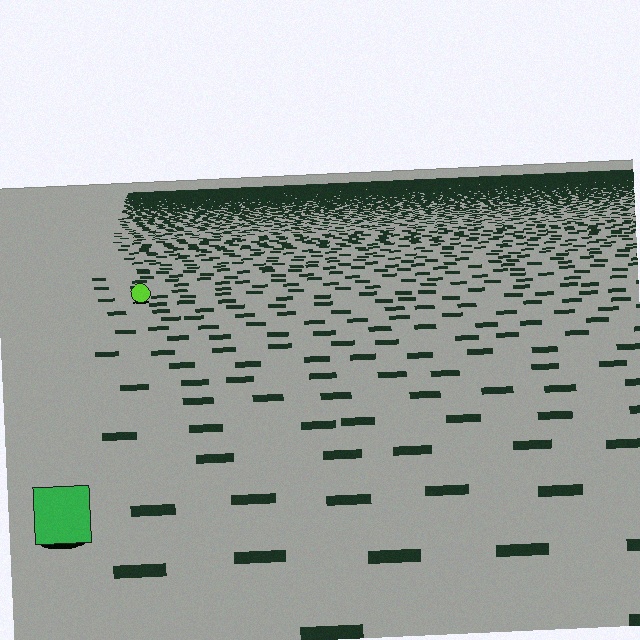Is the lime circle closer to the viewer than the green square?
No. The green square is closer — you can tell from the texture gradient: the ground texture is coarser near it.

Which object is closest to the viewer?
The green square is closest. The texture marks near it are larger and more spread out.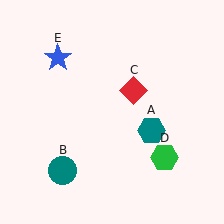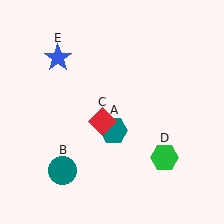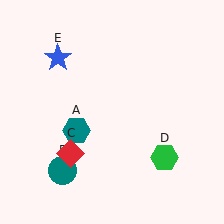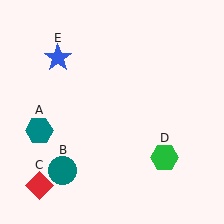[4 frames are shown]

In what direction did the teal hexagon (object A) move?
The teal hexagon (object A) moved left.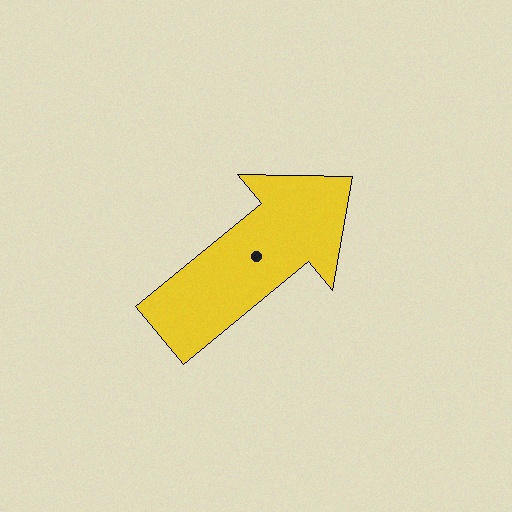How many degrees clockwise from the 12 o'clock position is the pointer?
Approximately 50 degrees.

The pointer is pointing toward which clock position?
Roughly 2 o'clock.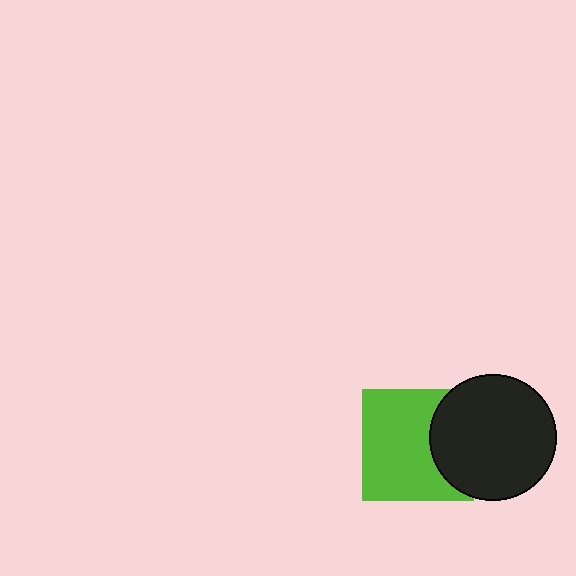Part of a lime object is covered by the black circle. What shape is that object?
It is a square.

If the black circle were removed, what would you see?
You would see the complete lime square.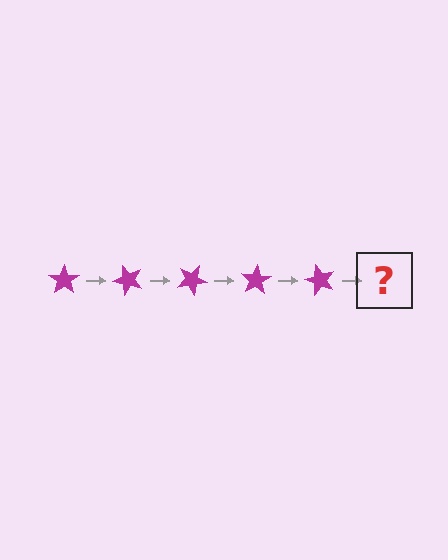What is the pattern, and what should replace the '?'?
The pattern is that the star rotates 50 degrees each step. The '?' should be a magenta star rotated 250 degrees.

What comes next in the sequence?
The next element should be a magenta star rotated 250 degrees.